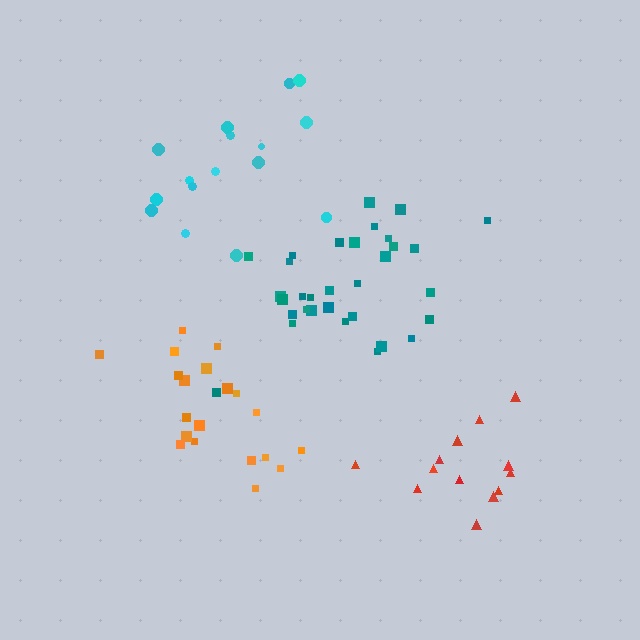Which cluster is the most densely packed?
Red.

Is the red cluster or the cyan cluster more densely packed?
Red.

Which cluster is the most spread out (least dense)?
Cyan.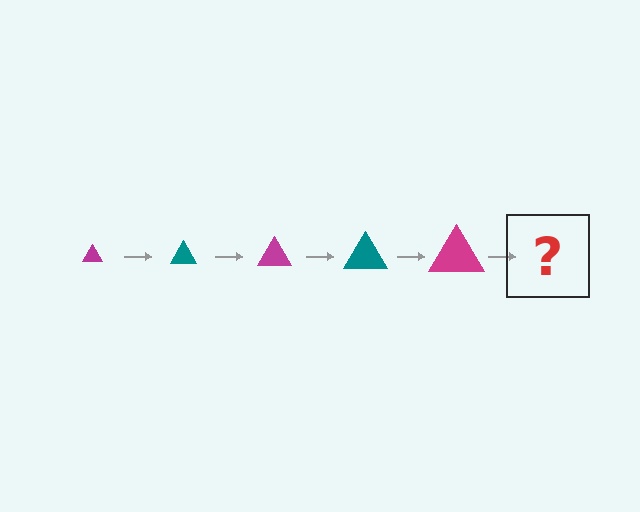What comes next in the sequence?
The next element should be a teal triangle, larger than the previous one.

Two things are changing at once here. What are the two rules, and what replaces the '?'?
The two rules are that the triangle grows larger each step and the color cycles through magenta and teal. The '?' should be a teal triangle, larger than the previous one.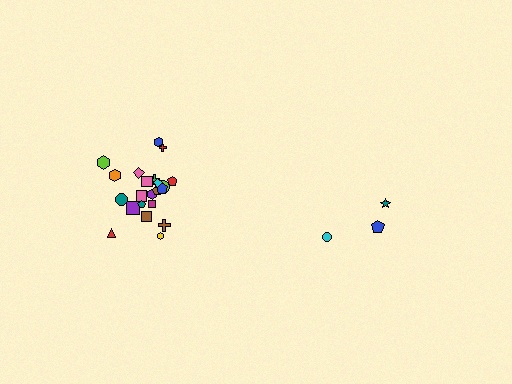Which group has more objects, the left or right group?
The left group.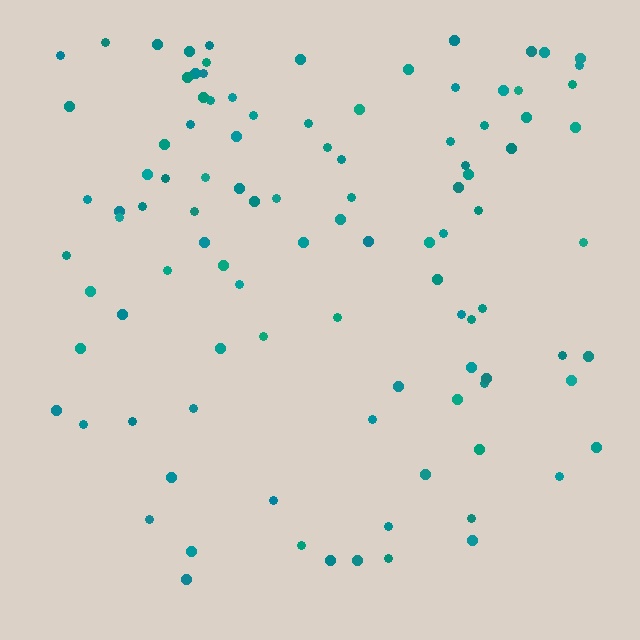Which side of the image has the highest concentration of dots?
The top.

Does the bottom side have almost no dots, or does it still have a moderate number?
Still a moderate number, just noticeably fewer than the top.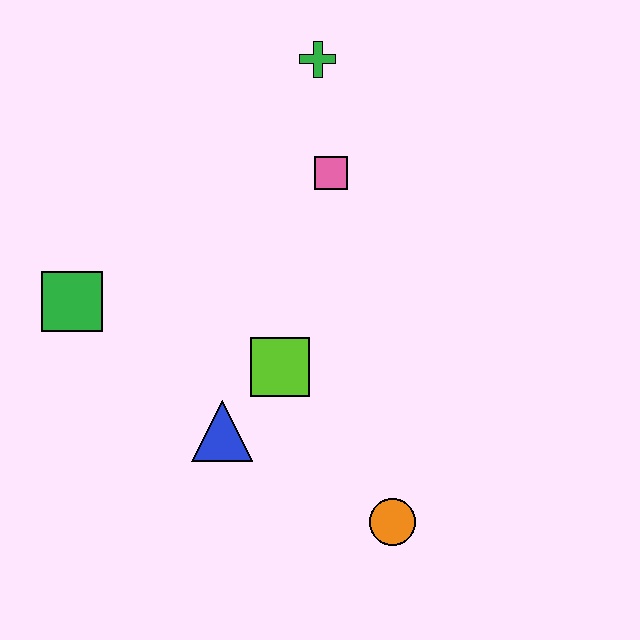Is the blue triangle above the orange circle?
Yes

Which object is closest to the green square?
The blue triangle is closest to the green square.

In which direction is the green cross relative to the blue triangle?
The green cross is above the blue triangle.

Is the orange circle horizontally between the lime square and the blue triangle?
No